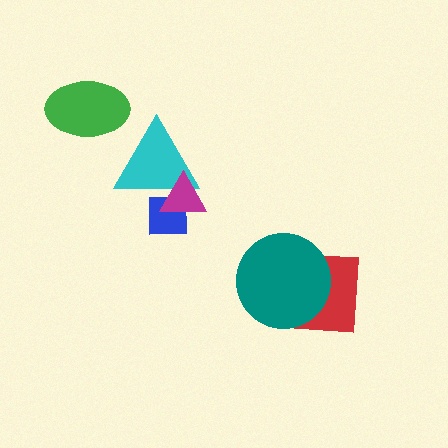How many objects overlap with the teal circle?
1 object overlaps with the teal circle.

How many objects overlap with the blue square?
2 objects overlap with the blue square.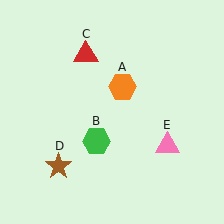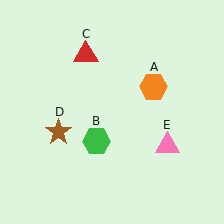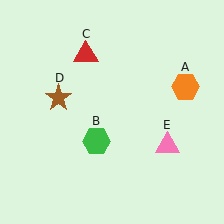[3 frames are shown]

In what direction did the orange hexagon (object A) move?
The orange hexagon (object A) moved right.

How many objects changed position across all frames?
2 objects changed position: orange hexagon (object A), brown star (object D).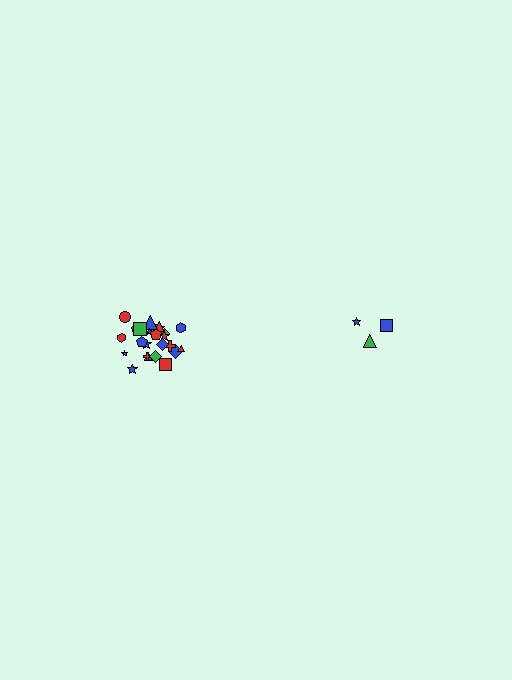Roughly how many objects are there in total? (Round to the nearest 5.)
Roughly 30 objects in total.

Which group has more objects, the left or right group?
The left group.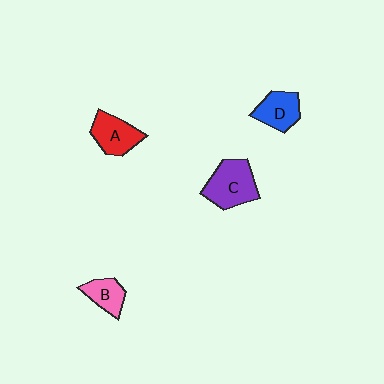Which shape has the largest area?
Shape C (purple).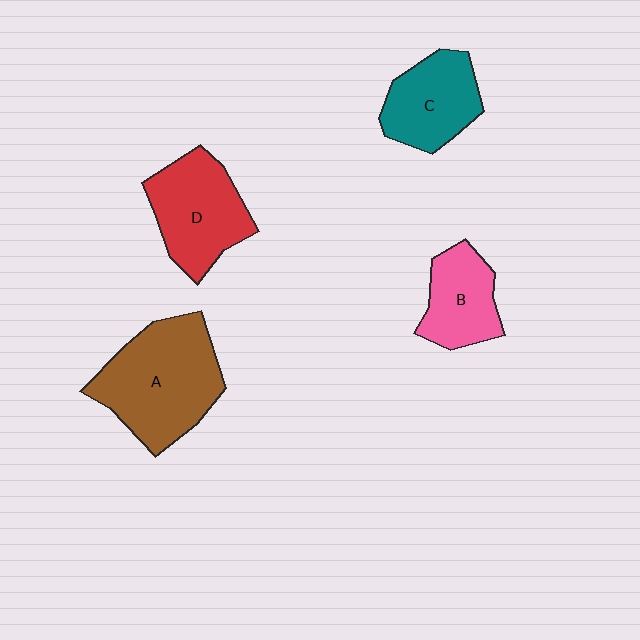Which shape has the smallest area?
Shape B (pink).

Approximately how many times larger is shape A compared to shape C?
Approximately 1.6 times.